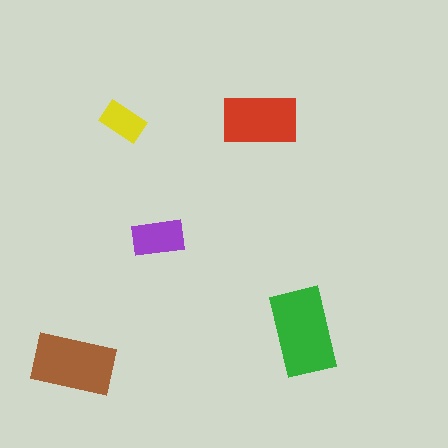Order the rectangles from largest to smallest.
the green one, the brown one, the red one, the purple one, the yellow one.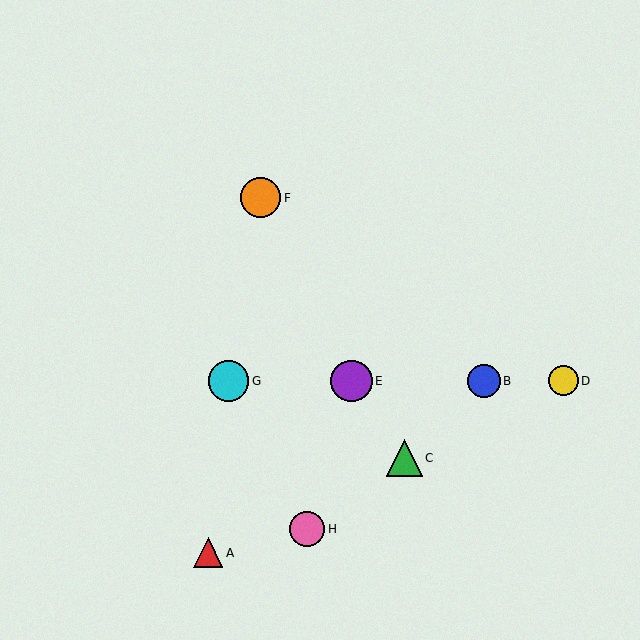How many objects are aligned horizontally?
4 objects (B, D, E, G) are aligned horizontally.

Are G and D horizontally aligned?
Yes, both are at y≈381.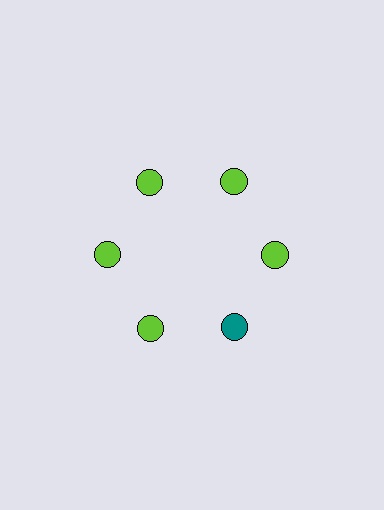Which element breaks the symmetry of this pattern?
The teal circle at roughly the 5 o'clock position breaks the symmetry. All other shapes are lime circles.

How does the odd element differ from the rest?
It has a different color: teal instead of lime.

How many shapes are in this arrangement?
There are 6 shapes arranged in a ring pattern.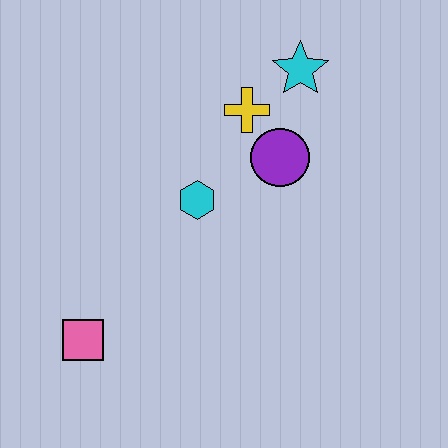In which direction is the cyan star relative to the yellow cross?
The cyan star is to the right of the yellow cross.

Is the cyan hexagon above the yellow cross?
No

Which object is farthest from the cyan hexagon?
The pink square is farthest from the cyan hexagon.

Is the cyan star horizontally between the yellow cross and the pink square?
No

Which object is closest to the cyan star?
The yellow cross is closest to the cyan star.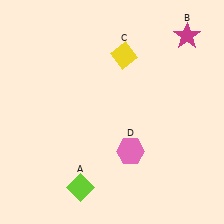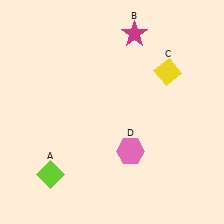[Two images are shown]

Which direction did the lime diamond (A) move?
The lime diamond (A) moved left.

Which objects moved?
The objects that moved are: the lime diamond (A), the magenta star (B), the yellow diamond (C).